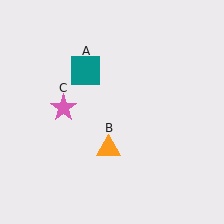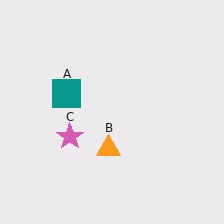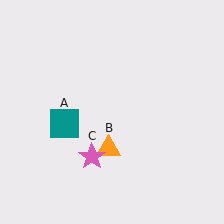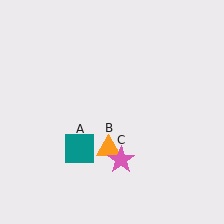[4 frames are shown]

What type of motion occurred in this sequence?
The teal square (object A), pink star (object C) rotated counterclockwise around the center of the scene.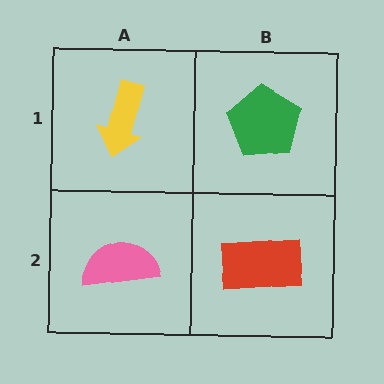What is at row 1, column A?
A yellow arrow.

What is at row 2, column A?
A pink semicircle.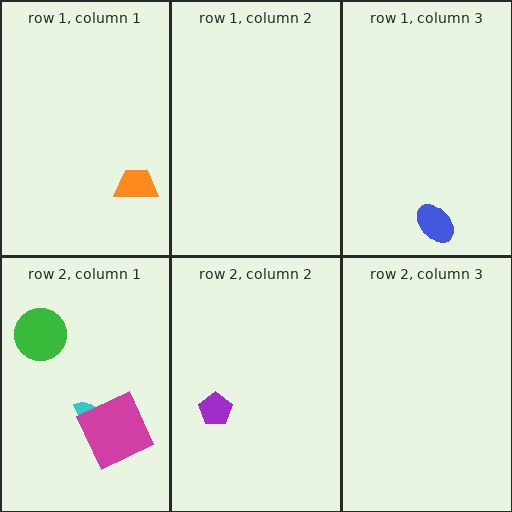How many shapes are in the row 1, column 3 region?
1.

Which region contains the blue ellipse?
The row 1, column 3 region.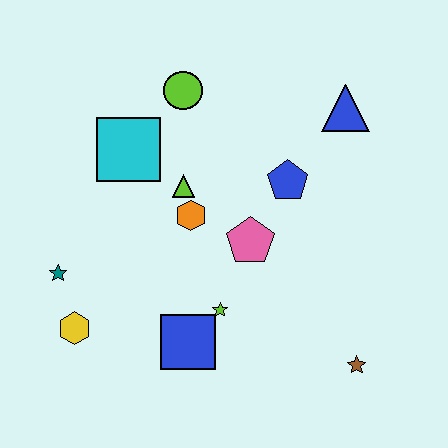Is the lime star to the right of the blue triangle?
No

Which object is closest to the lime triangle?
The orange hexagon is closest to the lime triangle.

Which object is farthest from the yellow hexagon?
The blue triangle is farthest from the yellow hexagon.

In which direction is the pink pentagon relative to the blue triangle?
The pink pentagon is below the blue triangle.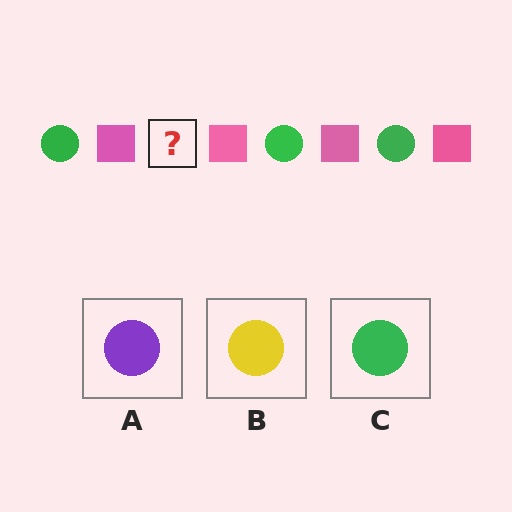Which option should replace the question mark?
Option C.